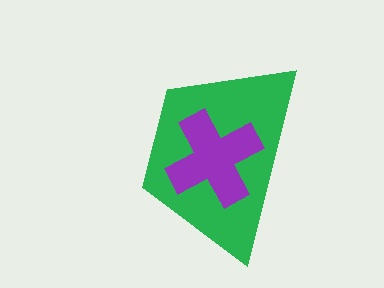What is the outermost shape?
The green trapezoid.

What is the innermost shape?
The purple cross.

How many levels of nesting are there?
2.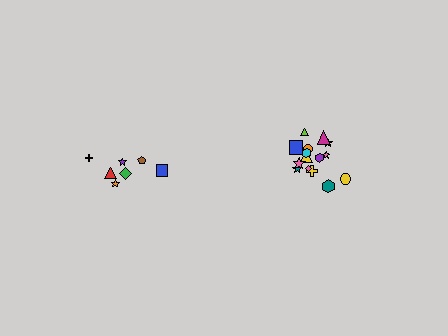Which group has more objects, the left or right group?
The right group.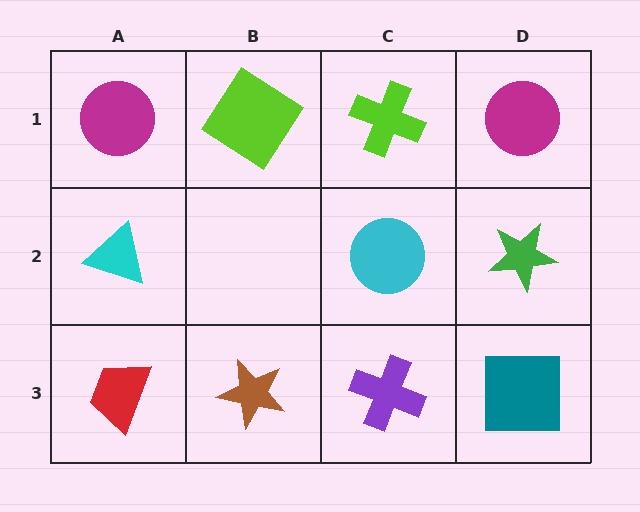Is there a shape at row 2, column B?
No, that cell is empty.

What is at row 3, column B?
A brown star.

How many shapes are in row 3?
4 shapes.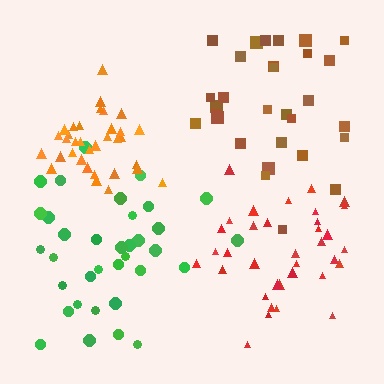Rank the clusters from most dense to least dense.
orange, red, brown, green.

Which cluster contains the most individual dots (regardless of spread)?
Red (35).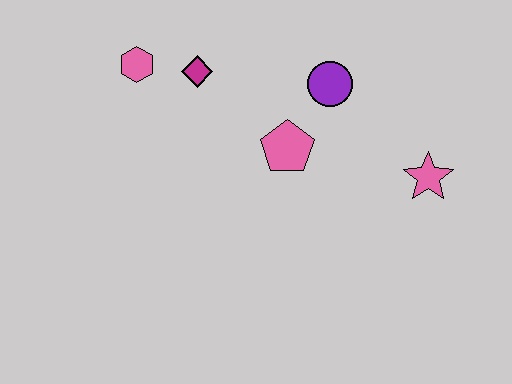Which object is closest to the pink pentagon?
The purple circle is closest to the pink pentagon.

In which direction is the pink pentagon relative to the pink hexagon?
The pink pentagon is to the right of the pink hexagon.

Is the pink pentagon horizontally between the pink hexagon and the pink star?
Yes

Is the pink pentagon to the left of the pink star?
Yes